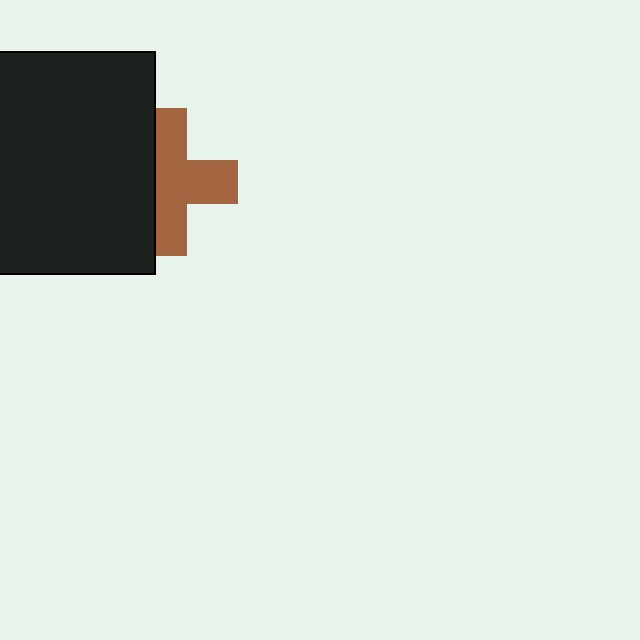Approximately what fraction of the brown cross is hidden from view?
Roughly 38% of the brown cross is hidden behind the black rectangle.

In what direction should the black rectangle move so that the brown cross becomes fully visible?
The black rectangle should move left. That is the shortest direction to clear the overlap and leave the brown cross fully visible.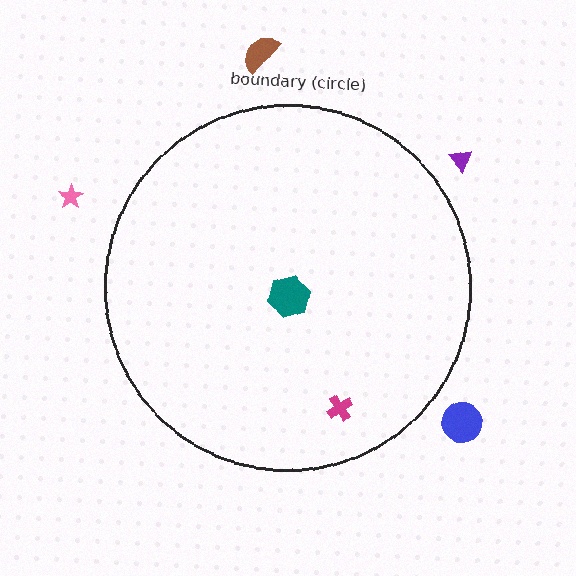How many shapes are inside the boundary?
2 inside, 4 outside.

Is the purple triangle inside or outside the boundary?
Outside.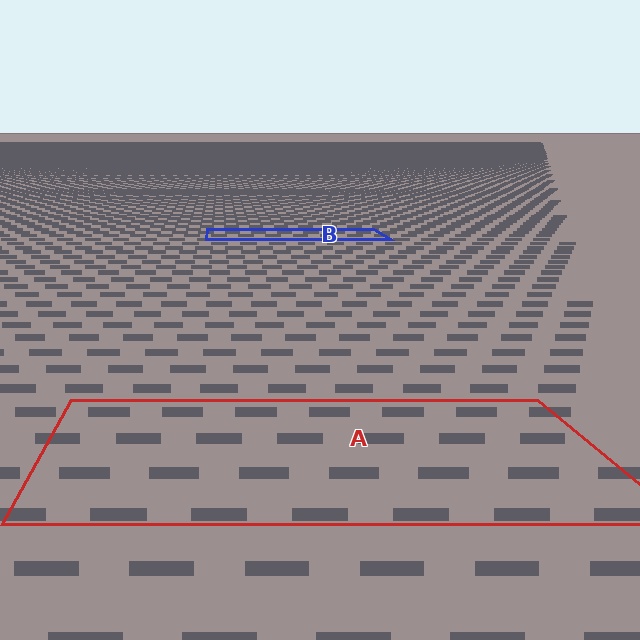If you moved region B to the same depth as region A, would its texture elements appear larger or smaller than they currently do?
They would appear larger. At a closer depth, the same texture elements are projected at a bigger on-screen size.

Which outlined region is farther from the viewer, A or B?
Region B is farther from the viewer — the texture elements inside it appear smaller and more densely packed.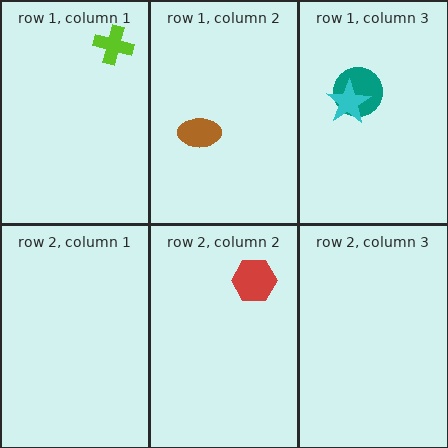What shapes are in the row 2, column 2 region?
The red hexagon.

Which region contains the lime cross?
The row 1, column 1 region.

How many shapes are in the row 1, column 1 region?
1.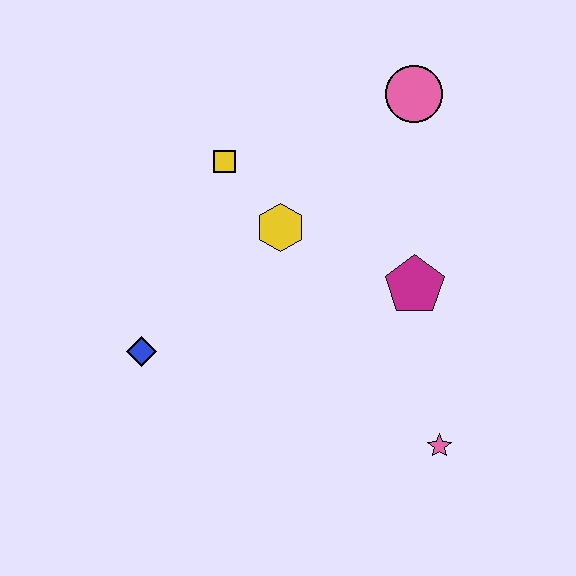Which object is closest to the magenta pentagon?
The yellow hexagon is closest to the magenta pentagon.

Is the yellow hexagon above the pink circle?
No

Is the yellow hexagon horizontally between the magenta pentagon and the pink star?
No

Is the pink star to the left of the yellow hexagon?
No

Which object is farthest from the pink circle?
The blue diamond is farthest from the pink circle.